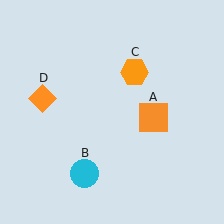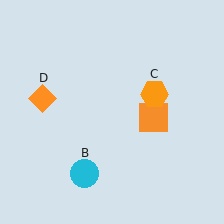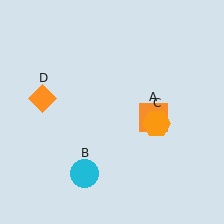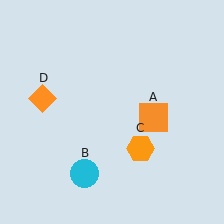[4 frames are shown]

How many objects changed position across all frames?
1 object changed position: orange hexagon (object C).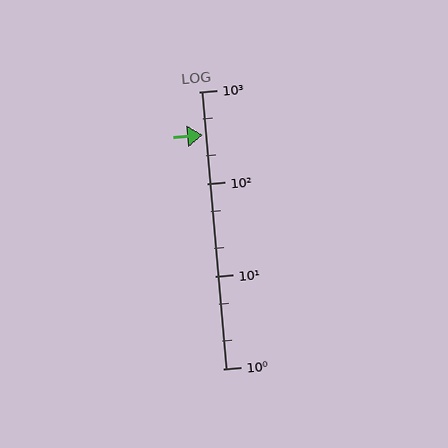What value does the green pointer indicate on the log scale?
The pointer indicates approximately 340.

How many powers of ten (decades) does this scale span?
The scale spans 3 decades, from 1 to 1000.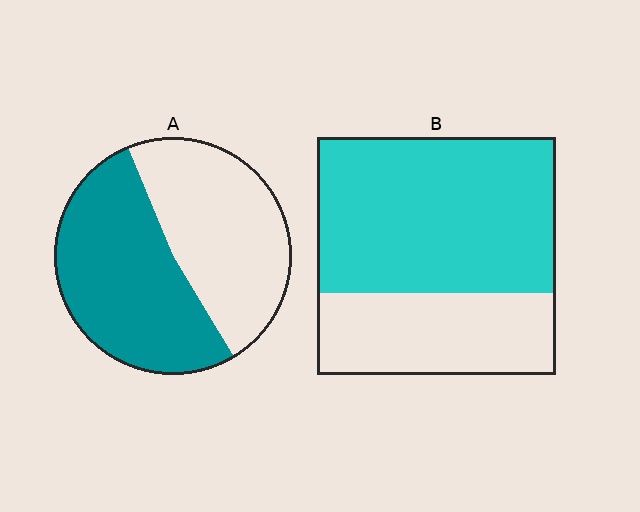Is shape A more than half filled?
Roughly half.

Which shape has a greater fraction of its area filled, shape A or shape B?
Shape B.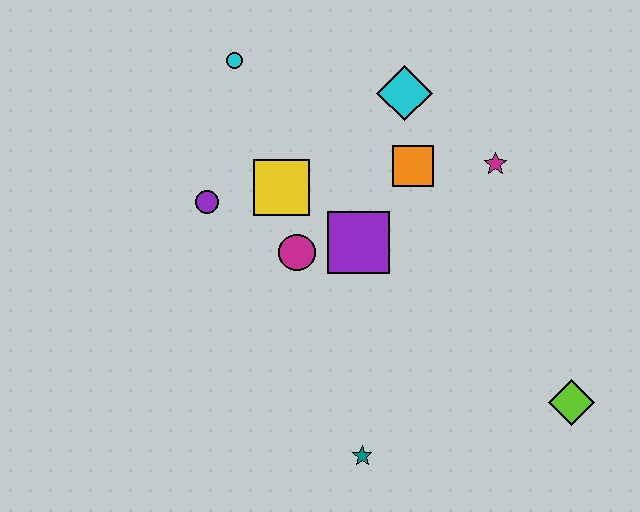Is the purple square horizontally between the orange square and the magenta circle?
Yes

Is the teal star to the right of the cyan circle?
Yes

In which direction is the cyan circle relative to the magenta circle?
The cyan circle is above the magenta circle.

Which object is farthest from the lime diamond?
The cyan circle is farthest from the lime diamond.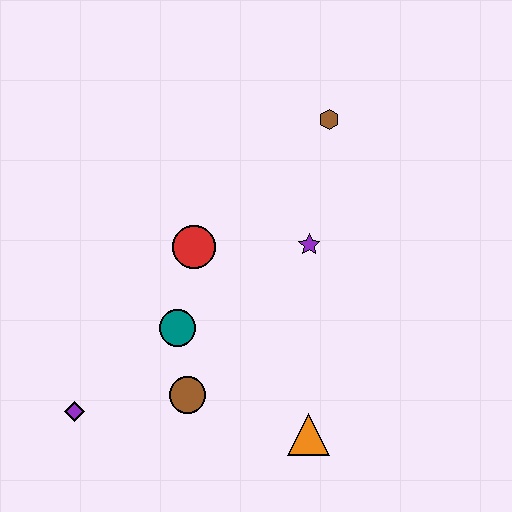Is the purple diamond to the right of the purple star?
No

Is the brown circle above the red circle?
No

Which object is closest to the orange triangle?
The brown circle is closest to the orange triangle.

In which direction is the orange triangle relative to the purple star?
The orange triangle is below the purple star.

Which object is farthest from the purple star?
The purple diamond is farthest from the purple star.